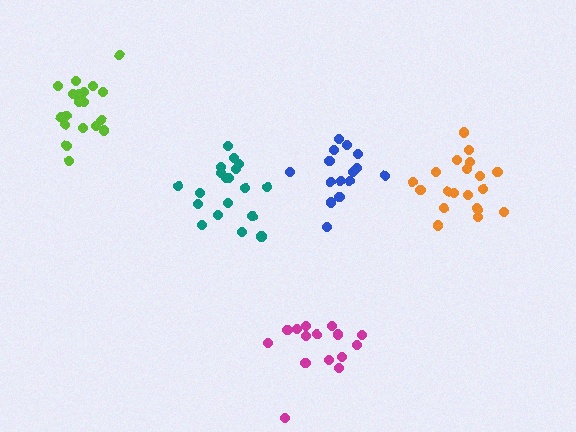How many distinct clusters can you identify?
There are 5 distinct clusters.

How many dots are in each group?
Group 1: 15 dots, Group 2: 19 dots, Group 3: 20 dots, Group 4: 19 dots, Group 5: 15 dots (88 total).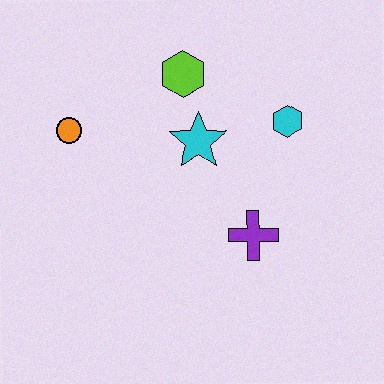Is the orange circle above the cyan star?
Yes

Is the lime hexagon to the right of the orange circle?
Yes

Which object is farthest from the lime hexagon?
The purple cross is farthest from the lime hexagon.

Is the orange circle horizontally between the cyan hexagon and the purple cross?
No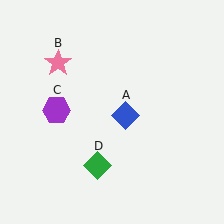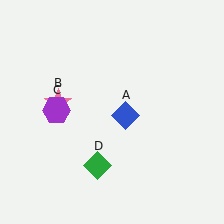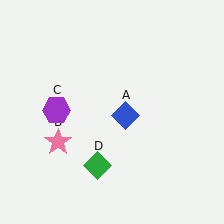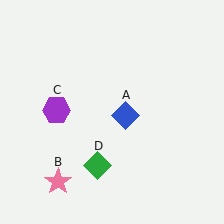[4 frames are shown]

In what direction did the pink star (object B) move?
The pink star (object B) moved down.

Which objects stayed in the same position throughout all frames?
Blue diamond (object A) and purple hexagon (object C) and green diamond (object D) remained stationary.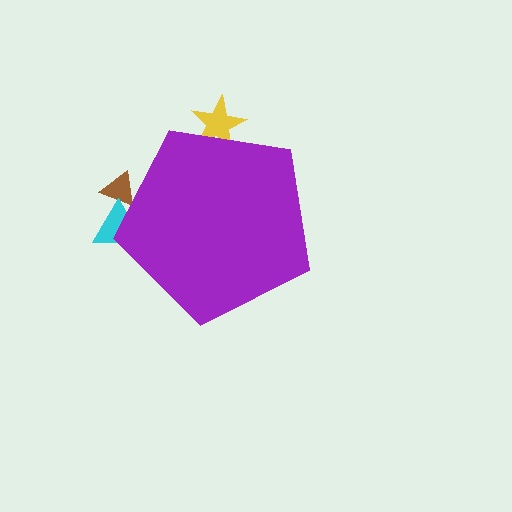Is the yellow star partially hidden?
Yes, the yellow star is partially hidden behind the purple pentagon.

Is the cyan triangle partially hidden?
Yes, the cyan triangle is partially hidden behind the purple pentagon.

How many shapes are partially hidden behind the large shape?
3 shapes are partially hidden.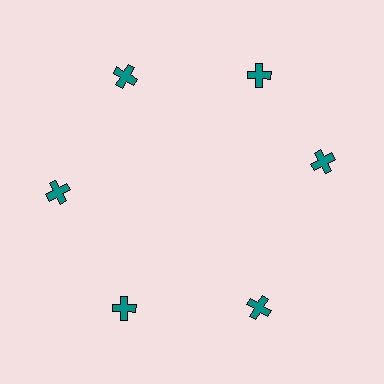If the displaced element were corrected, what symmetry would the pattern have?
It would have 6-fold rotational symmetry — the pattern would map onto itself every 60 degrees.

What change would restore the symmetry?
The symmetry would be restored by rotating it back into even spacing with its neighbors so that all 6 crosses sit at equal angles and equal distance from the center.